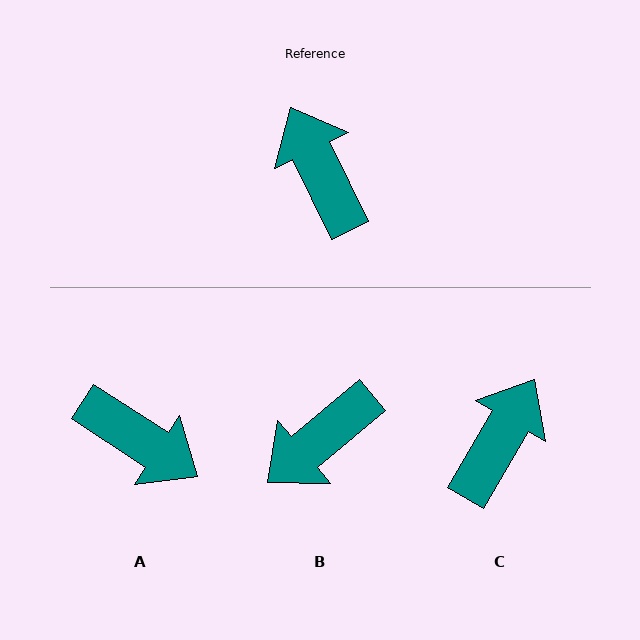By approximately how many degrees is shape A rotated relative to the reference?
Approximately 149 degrees clockwise.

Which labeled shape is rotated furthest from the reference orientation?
A, about 149 degrees away.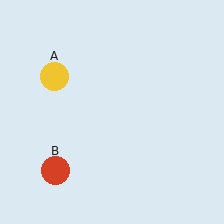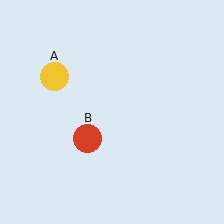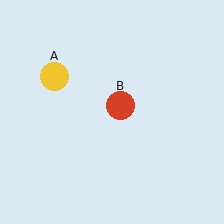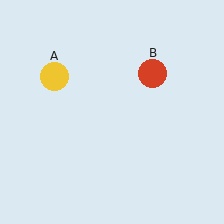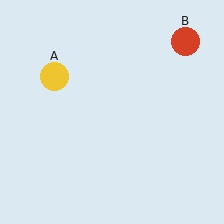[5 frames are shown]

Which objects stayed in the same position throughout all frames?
Yellow circle (object A) remained stationary.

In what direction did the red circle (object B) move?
The red circle (object B) moved up and to the right.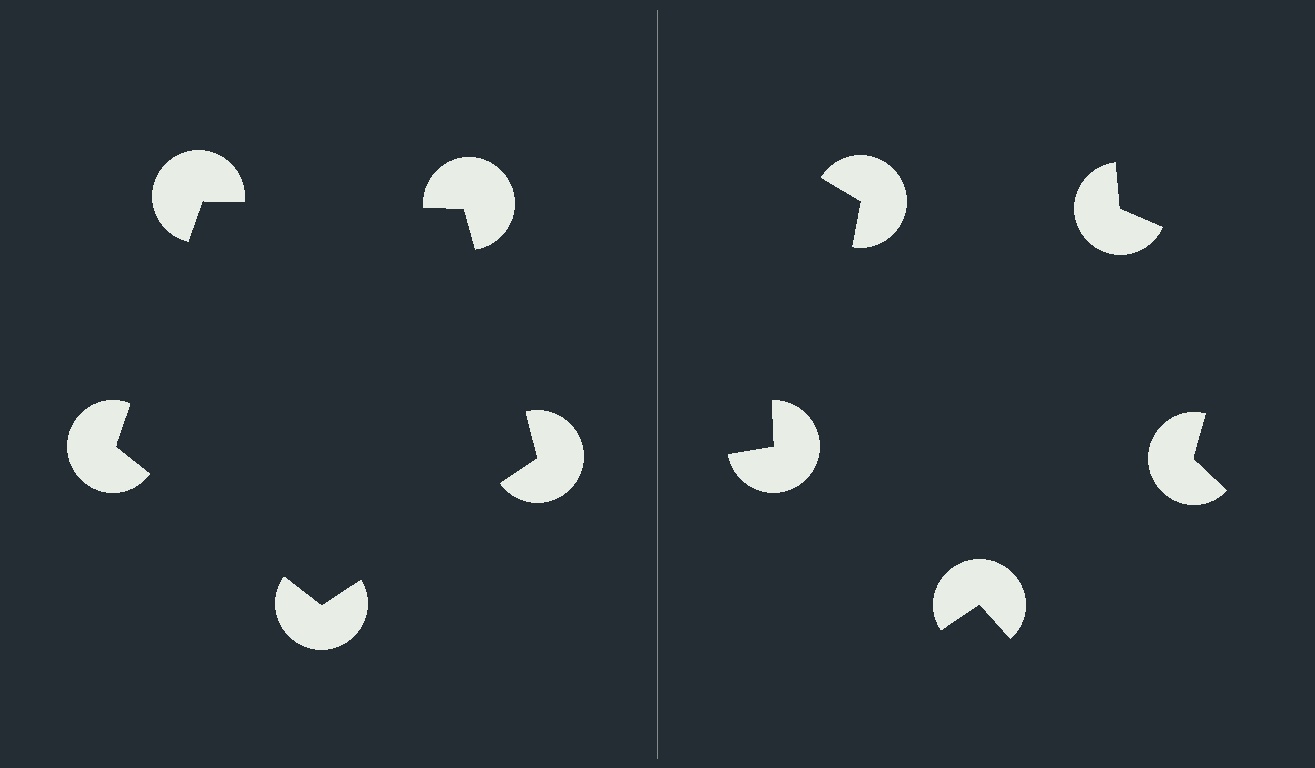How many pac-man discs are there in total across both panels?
10 — 5 on each side.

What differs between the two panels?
The pac-man discs are positioned identically on both sides; only the wedge orientations differ. On the left they align to a pentagon; on the right they are misaligned.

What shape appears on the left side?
An illusory pentagon.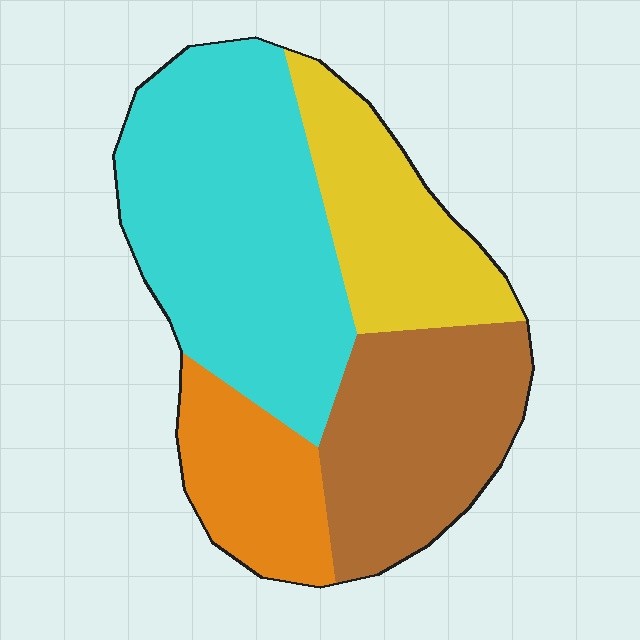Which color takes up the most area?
Cyan, at roughly 40%.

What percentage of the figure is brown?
Brown covers about 25% of the figure.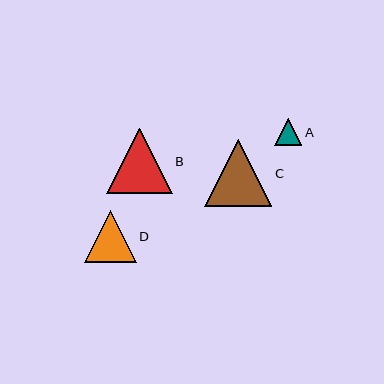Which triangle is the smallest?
Triangle A is the smallest with a size of approximately 27 pixels.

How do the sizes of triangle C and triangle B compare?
Triangle C and triangle B are approximately the same size.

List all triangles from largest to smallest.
From largest to smallest: C, B, D, A.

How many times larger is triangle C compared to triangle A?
Triangle C is approximately 2.5 times the size of triangle A.